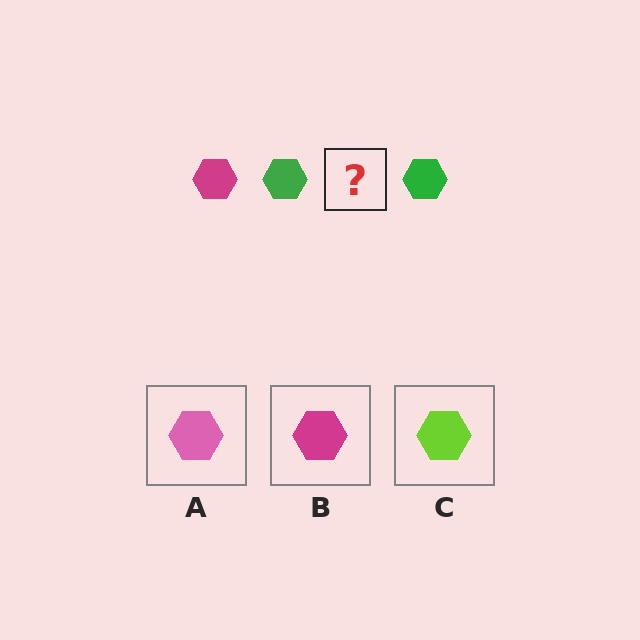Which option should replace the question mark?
Option B.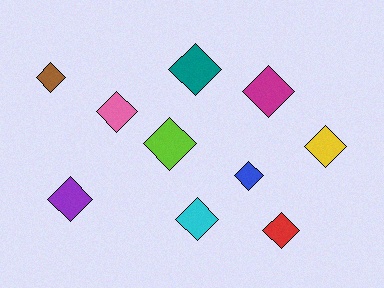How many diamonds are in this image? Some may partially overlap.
There are 10 diamonds.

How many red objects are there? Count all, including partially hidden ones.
There is 1 red object.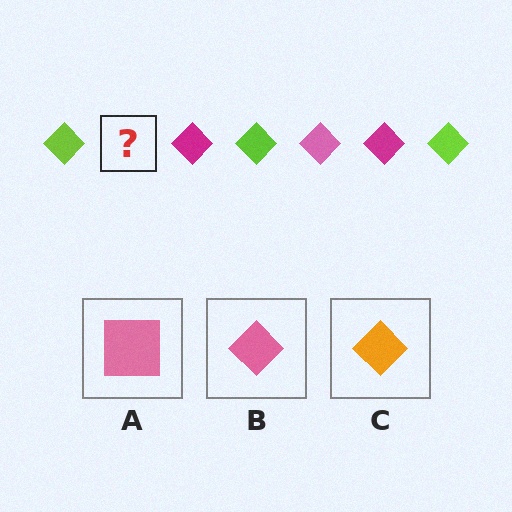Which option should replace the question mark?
Option B.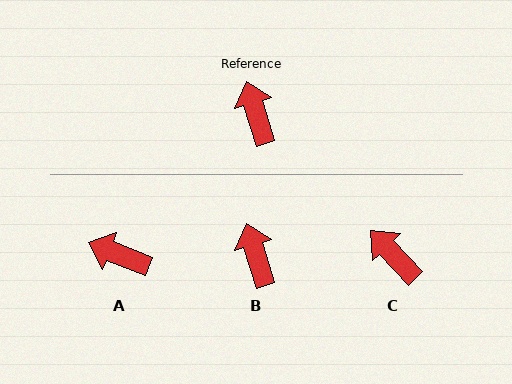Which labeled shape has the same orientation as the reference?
B.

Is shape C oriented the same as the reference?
No, it is off by about 26 degrees.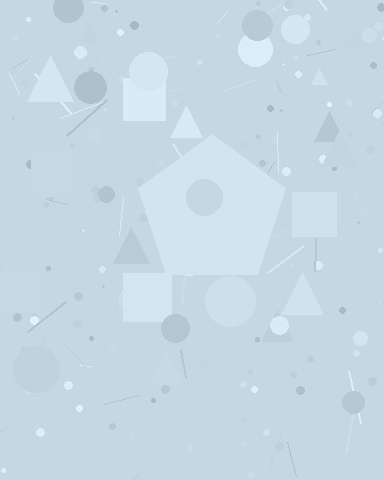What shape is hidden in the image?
A pentagon is hidden in the image.